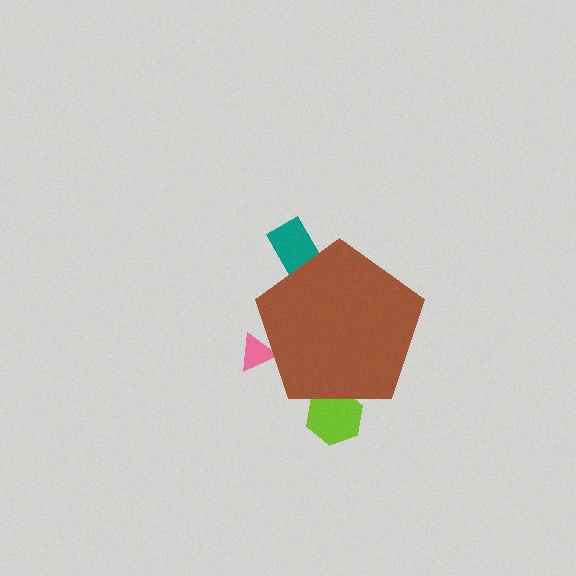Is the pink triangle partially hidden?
Yes, the pink triangle is partially hidden behind the brown pentagon.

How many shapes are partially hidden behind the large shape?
3 shapes are partially hidden.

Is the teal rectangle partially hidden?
Yes, the teal rectangle is partially hidden behind the brown pentagon.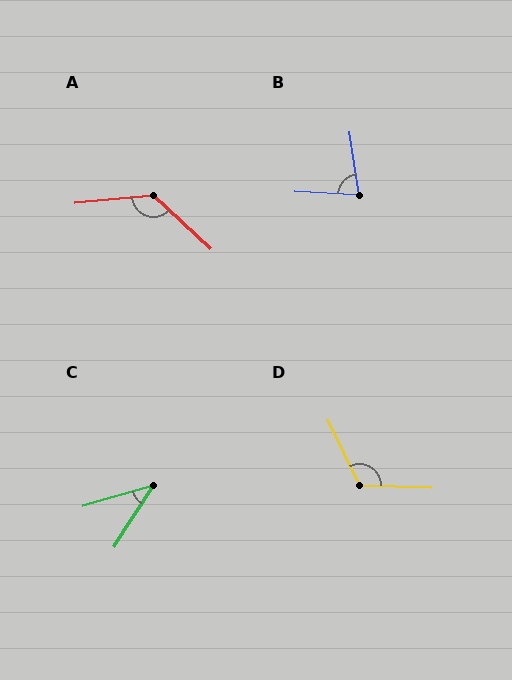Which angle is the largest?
A, at approximately 131 degrees.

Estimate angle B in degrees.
Approximately 79 degrees.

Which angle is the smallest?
C, at approximately 41 degrees.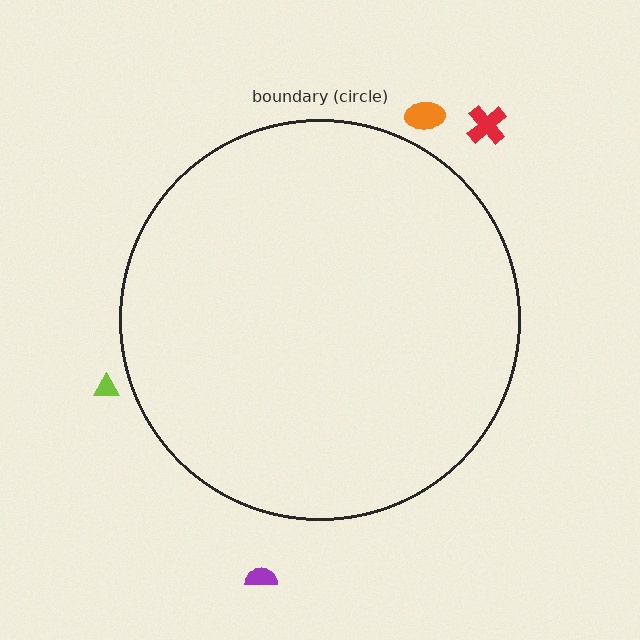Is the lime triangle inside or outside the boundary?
Outside.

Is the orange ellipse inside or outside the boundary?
Outside.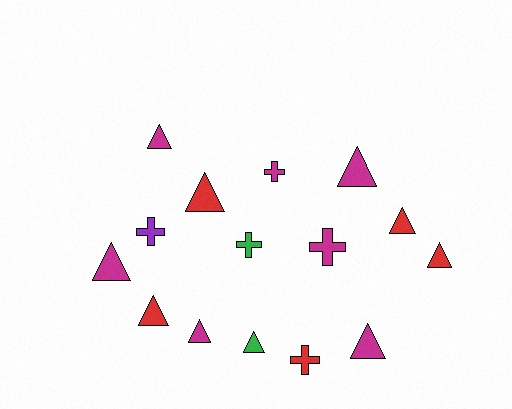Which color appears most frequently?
Magenta, with 7 objects.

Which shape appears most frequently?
Triangle, with 10 objects.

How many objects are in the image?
There are 15 objects.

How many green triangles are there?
There is 1 green triangle.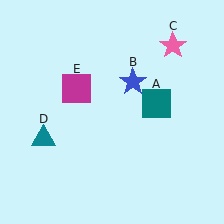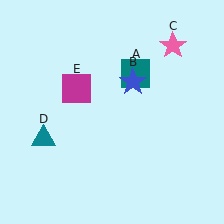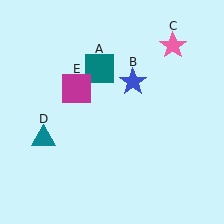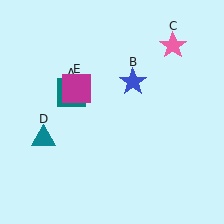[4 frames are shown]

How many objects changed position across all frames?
1 object changed position: teal square (object A).